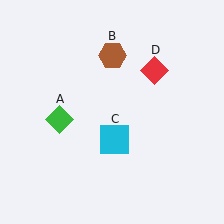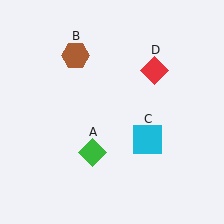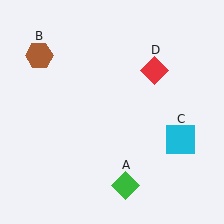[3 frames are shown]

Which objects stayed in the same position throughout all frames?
Red diamond (object D) remained stationary.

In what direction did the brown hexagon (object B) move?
The brown hexagon (object B) moved left.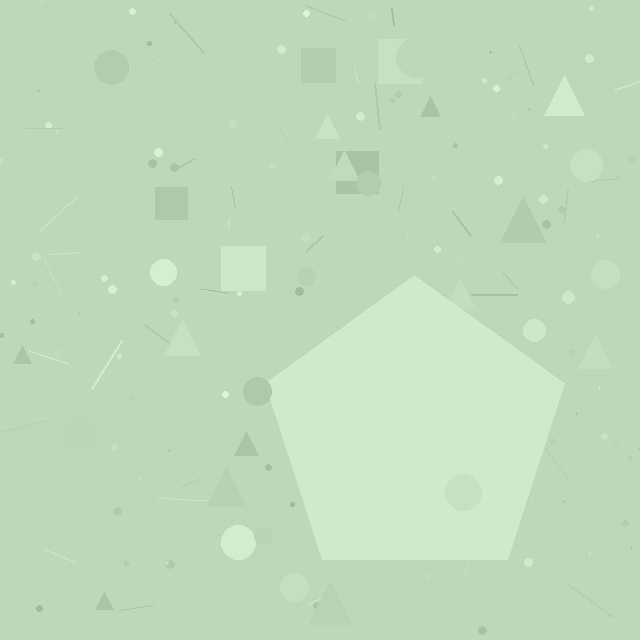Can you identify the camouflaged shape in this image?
The camouflaged shape is a pentagon.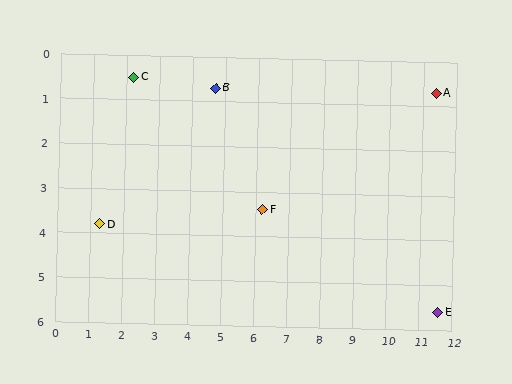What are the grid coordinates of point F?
Point F is at approximately (6.2, 3.4).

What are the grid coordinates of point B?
Point B is at approximately (4.7, 0.7).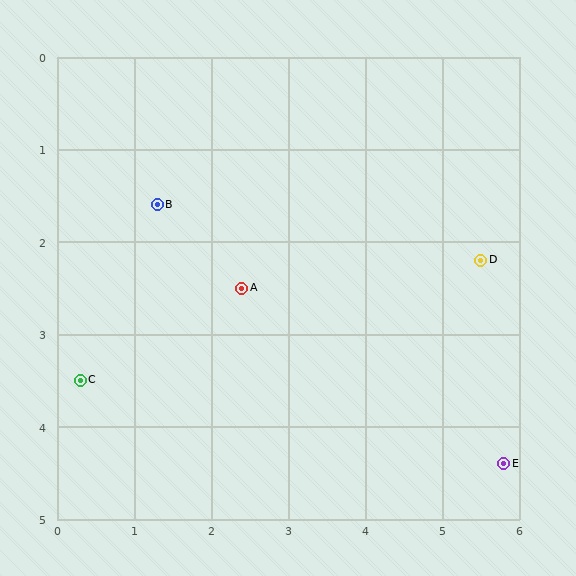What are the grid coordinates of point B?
Point B is at approximately (1.3, 1.6).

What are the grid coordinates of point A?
Point A is at approximately (2.4, 2.5).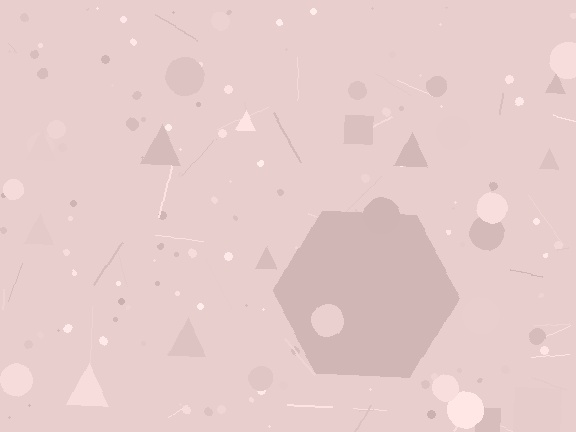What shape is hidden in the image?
A hexagon is hidden in the image.